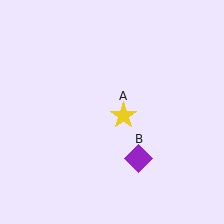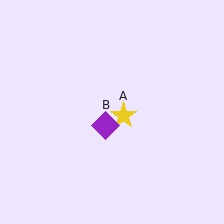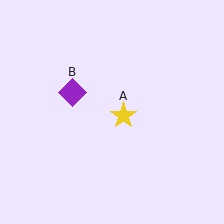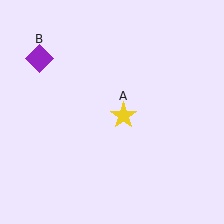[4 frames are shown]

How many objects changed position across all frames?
1 object changed position: purple diamond (object B).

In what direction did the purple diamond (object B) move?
The purple diamond (object B) moved up and to the left.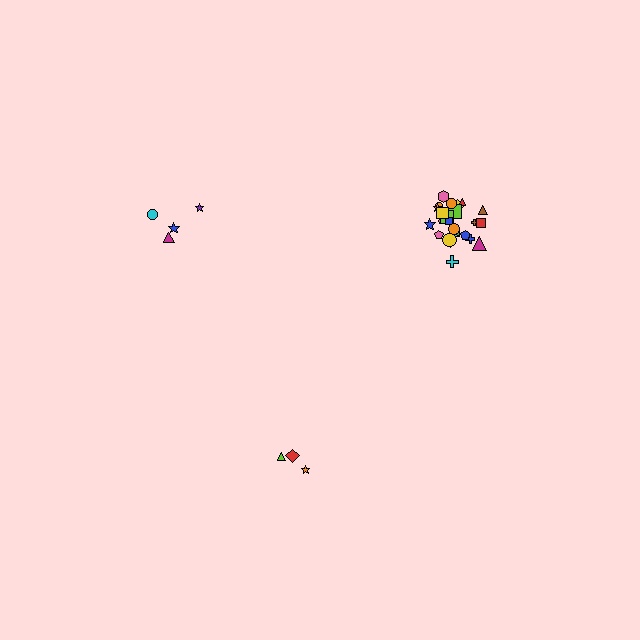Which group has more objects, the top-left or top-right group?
The top-right group.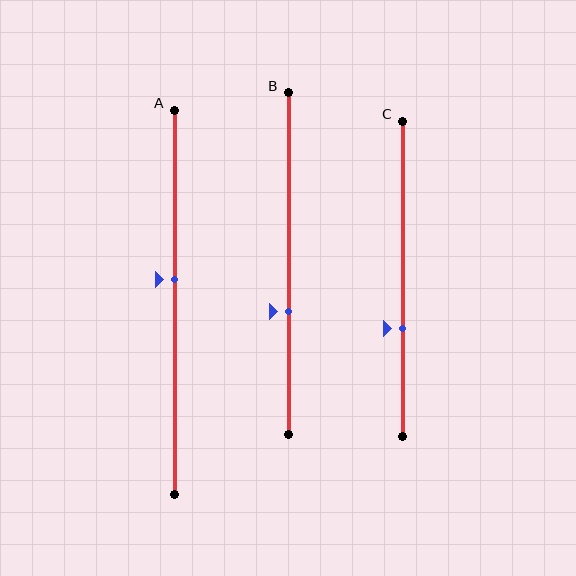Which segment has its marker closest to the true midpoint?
Segment A has its marker closest to the true midpoint.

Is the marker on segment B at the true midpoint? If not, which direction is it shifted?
No, the marker on segment B is shifted downward by about 14% of the segment length.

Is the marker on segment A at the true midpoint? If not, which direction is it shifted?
No, the marker on segment A is shifted upward by about 6% of the segment length.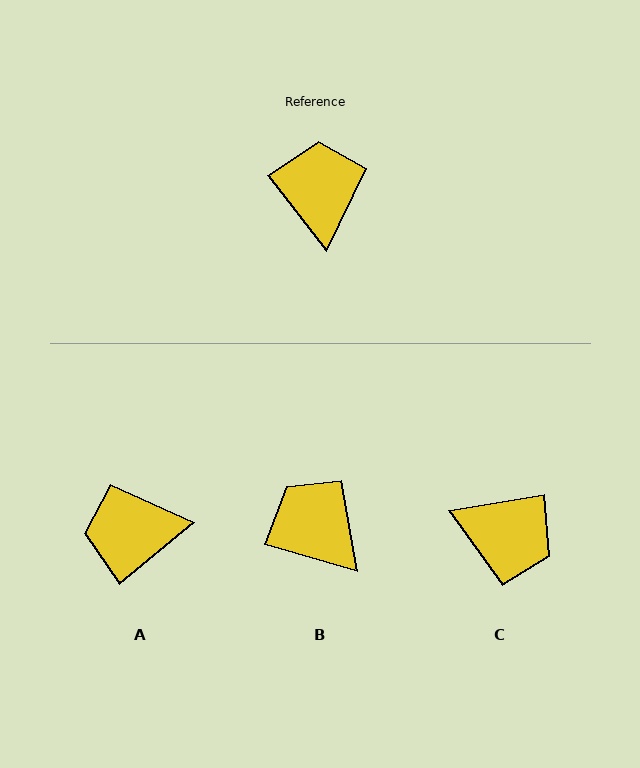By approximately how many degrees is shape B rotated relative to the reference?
Approximately 36 degrees counter-clockwise.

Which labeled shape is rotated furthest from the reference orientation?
C, about 119 degrees away.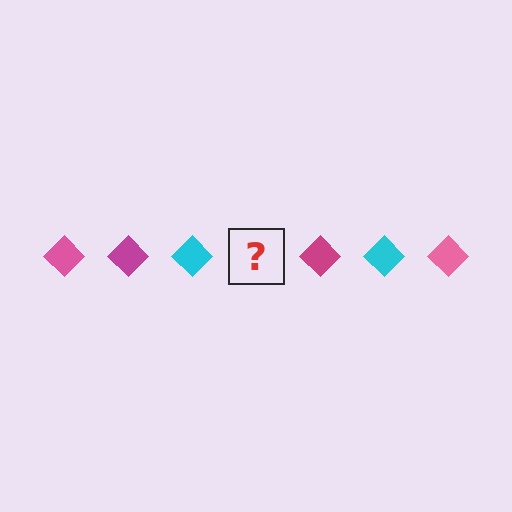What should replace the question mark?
The question mark should be replaced with a pink diamond.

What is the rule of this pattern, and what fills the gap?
The rule is that the pattern cycles through pink, magenta, cyan diamonds. The gap should be filled with a pink diamond.